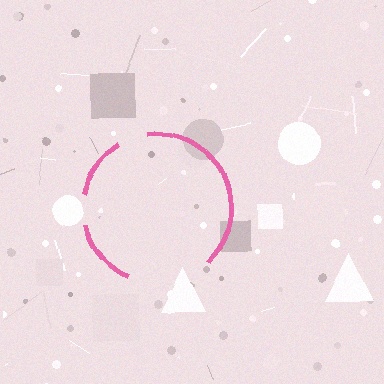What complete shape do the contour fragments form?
The contour fragments form a circle.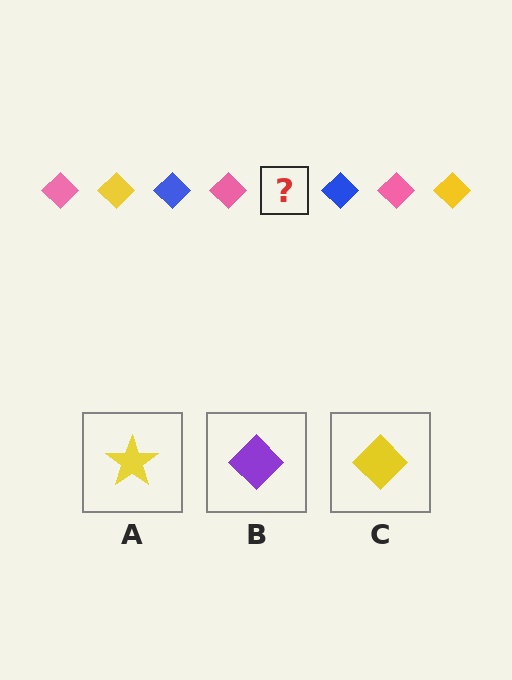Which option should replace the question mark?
Option C.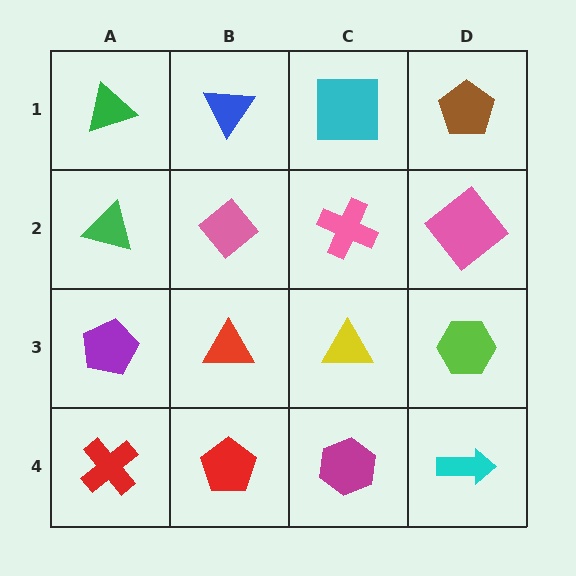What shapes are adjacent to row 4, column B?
A red triangle (row 3, column B), a red cross (row 4, column A), a magenta hexagon (row 4, column C).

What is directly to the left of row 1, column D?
A cyan square.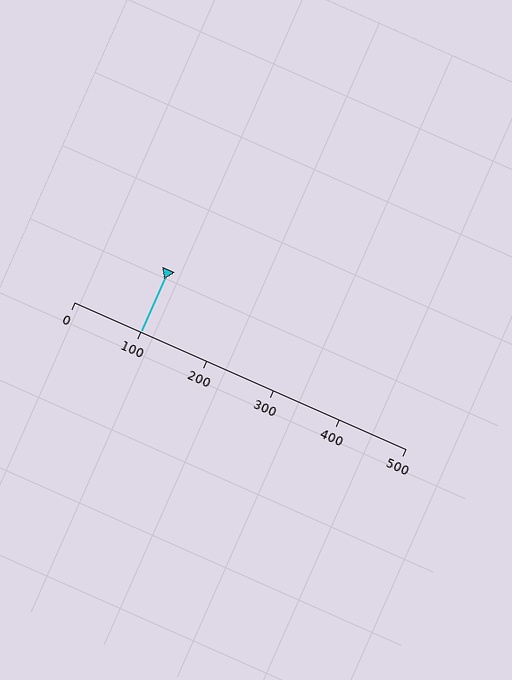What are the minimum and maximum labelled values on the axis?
The axis runs from 0 to 500.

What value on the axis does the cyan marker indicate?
The marker indicates approximately 100.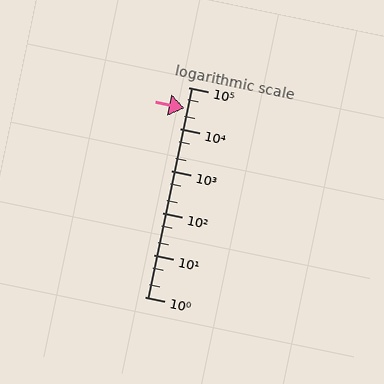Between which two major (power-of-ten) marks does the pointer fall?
The pointer is between 10000 and 100000.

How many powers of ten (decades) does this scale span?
The scale spans 5 decades, from 1 to 100000.